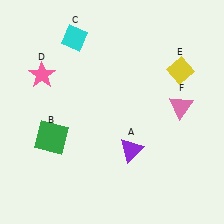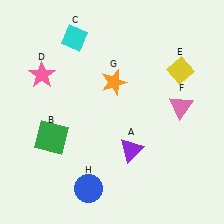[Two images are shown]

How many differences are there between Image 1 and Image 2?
There are 2 differences between the two images.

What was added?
An orange star (G), a blue circle (H) were added in Image 2.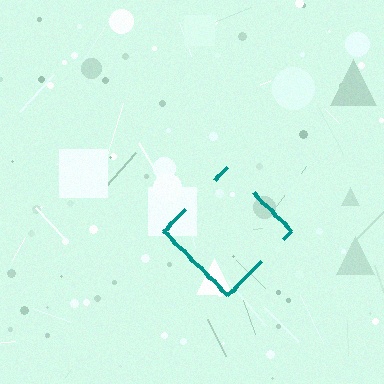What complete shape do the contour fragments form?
The contour fragments form a diamond.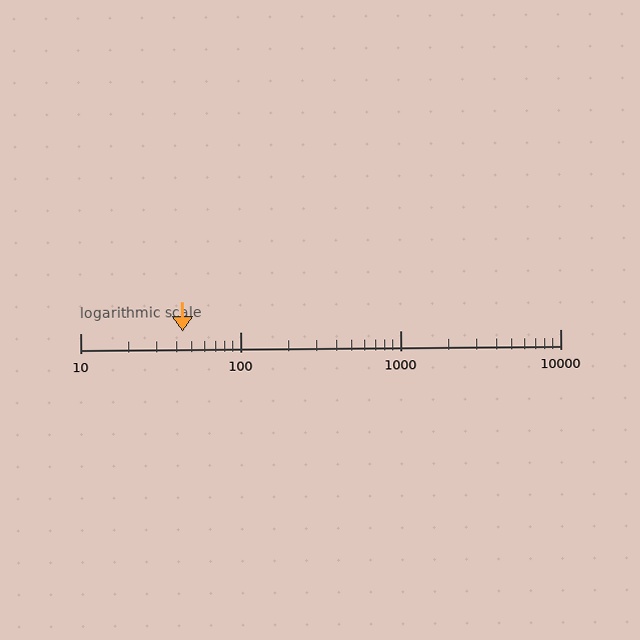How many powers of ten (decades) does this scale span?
The scale spans 3 decades, from 10 to 10000.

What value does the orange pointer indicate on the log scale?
The pointer indicates approximately 44.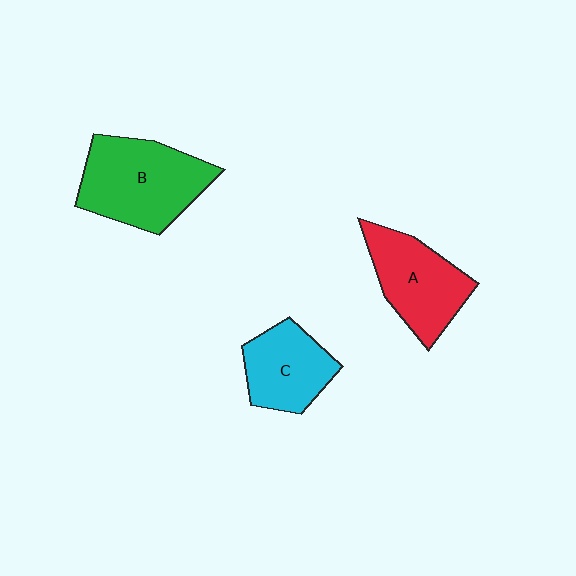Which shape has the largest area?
Shape B (green).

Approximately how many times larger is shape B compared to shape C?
Approximately 1.5 times.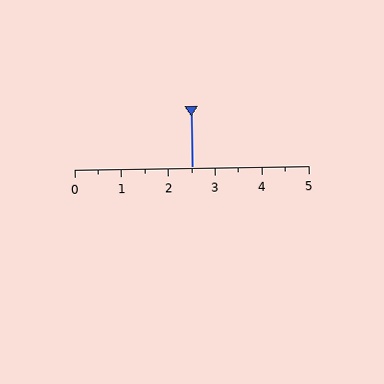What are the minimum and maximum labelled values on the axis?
The axis runs from 0 to 5.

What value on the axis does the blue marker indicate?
The marker indicates approximately 2.5.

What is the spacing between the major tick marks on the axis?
The major ticks are spaced 1 apart.